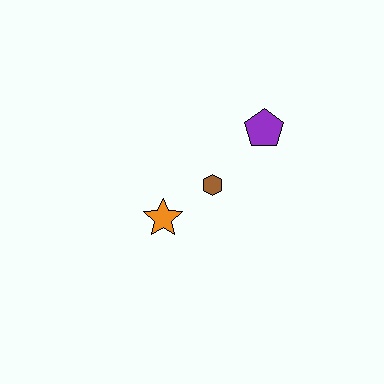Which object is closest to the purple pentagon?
The brown hexagon is closest to the purple pentagon.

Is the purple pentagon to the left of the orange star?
No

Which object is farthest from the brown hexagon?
The purple pentagon is farthest from the brown hexagon.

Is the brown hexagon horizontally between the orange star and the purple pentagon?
Yes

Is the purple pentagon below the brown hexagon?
No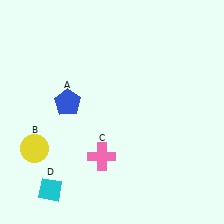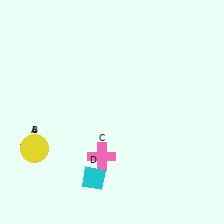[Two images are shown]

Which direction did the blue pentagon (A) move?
The blue pentagon (A) moved down.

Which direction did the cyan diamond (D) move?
The cyan diamond (D) moved right.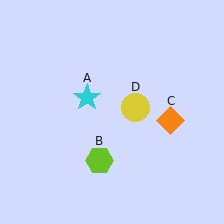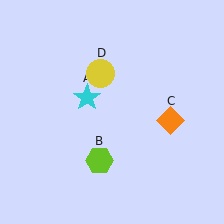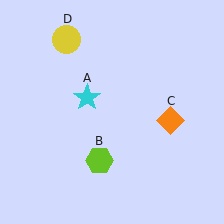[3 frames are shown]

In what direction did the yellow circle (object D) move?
The yellow circle (object D) moved up and to the left.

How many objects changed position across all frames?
1 object changed position: yellow circle (object D).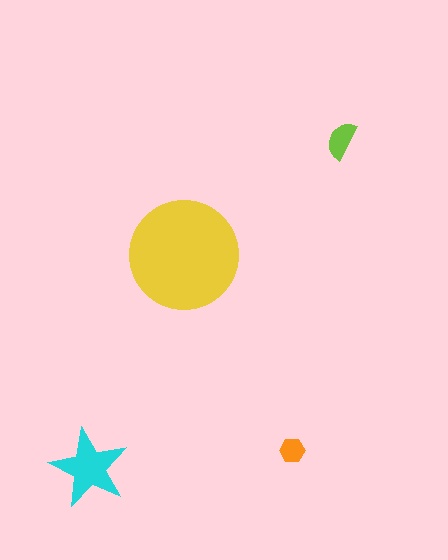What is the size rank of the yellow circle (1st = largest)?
1st.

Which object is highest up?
The lime semicircle is topmost.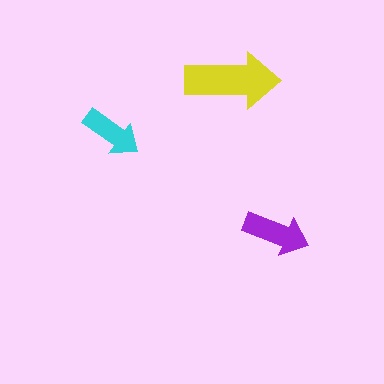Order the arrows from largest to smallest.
the yellow one, the purple one, the cyan one.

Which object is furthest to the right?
The purple arrow is rightmost.